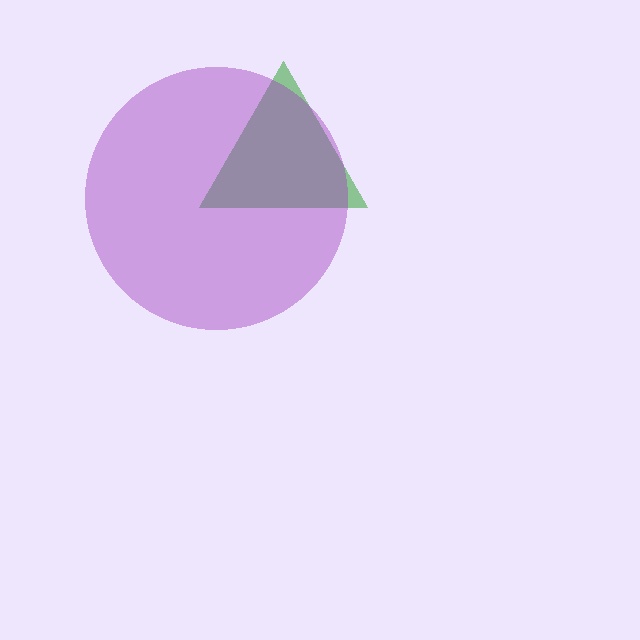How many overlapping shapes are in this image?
There are 2 overlapping shapes in the image.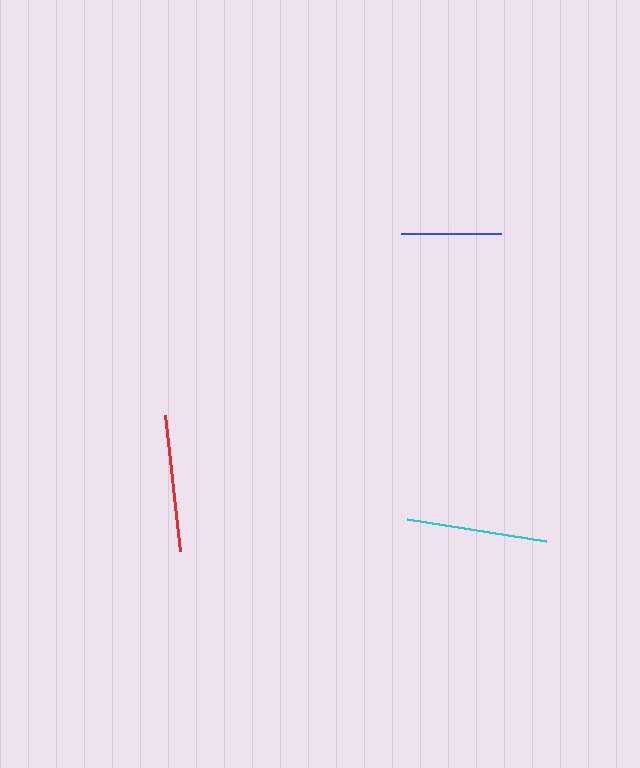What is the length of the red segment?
The red segment is approximately 137 pixels long.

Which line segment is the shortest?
The blue line is the shortest at approximately 100 pixels.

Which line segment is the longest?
The cyan line is the longest at approximately 140 pixels.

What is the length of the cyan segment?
The cyan segment is approximately 140 pixels long.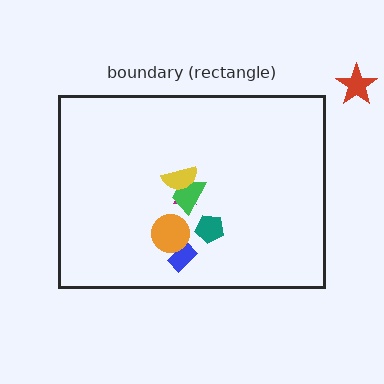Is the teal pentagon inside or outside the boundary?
Inside.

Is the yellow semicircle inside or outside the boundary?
Inside.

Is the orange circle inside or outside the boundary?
Inside.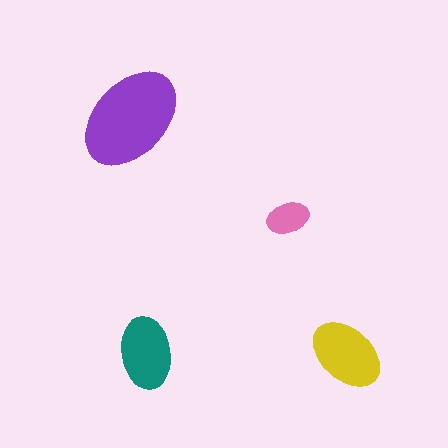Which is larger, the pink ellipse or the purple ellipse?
The purple one.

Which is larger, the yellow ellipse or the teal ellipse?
The yellow one.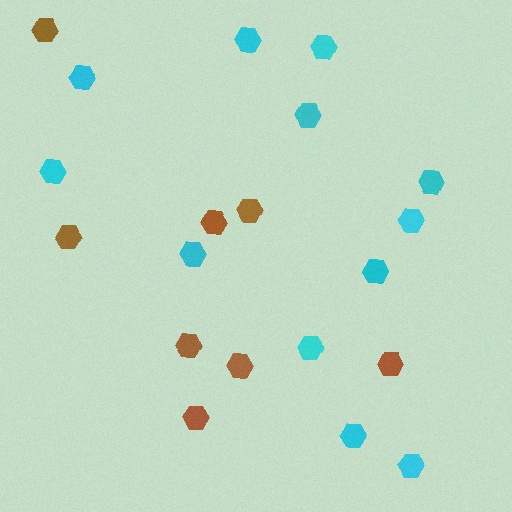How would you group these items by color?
There are 2 groups: one group of brown hexagons (8) and one group of cyan hexagons (12).